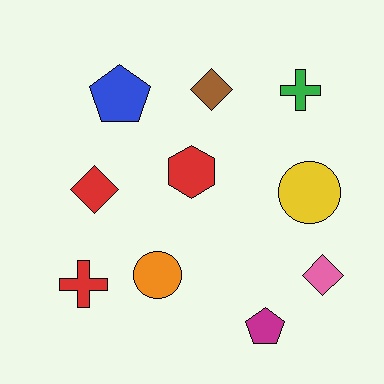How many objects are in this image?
There are 10 objects.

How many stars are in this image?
There are no stars.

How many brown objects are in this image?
There is 1 brown object.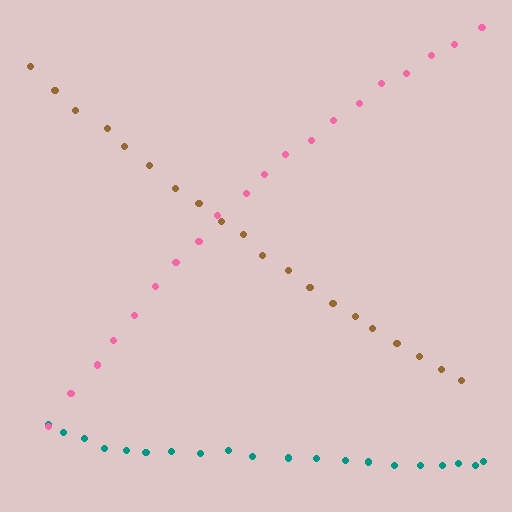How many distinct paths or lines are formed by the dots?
There are 3 distinct paths.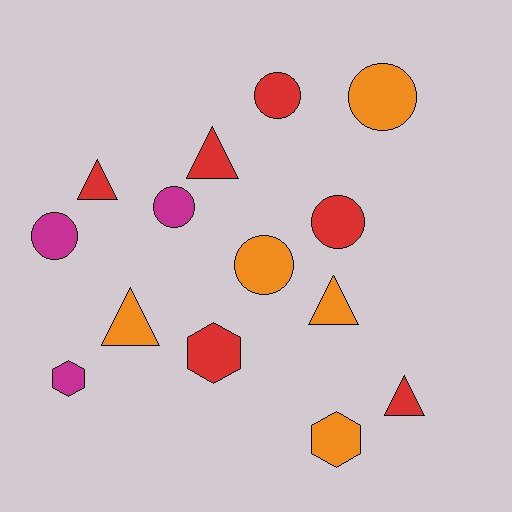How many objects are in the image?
There are 14 objects.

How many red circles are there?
There are 2 red circles.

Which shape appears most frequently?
Circle, with 6 objects.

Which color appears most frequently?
Red, with 6 objects.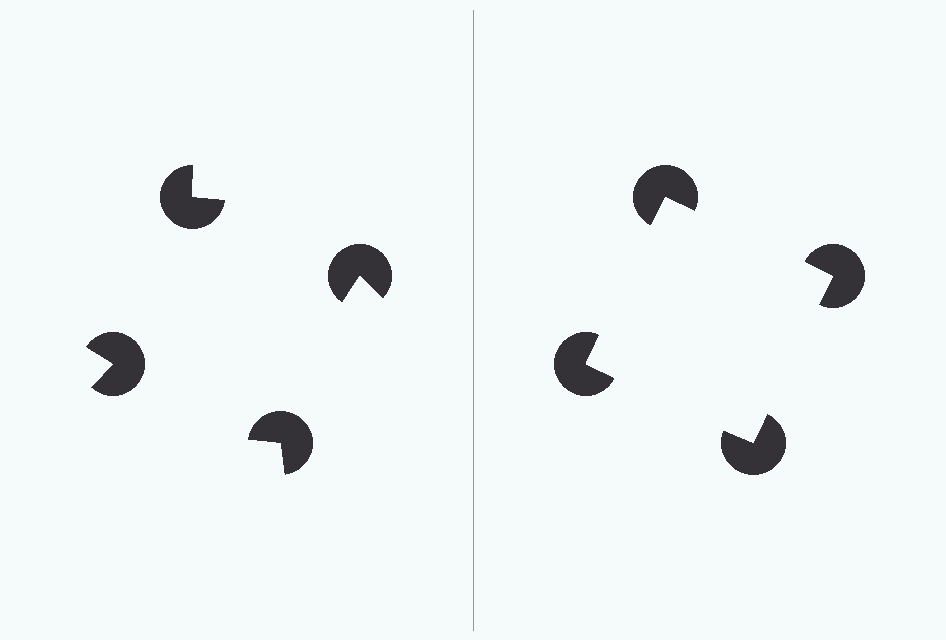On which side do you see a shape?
An illusory square appears on the right side. On the left side the wedge cuts are rotated, so no coherent shape forms.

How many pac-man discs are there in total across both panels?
8 — 4 on each side.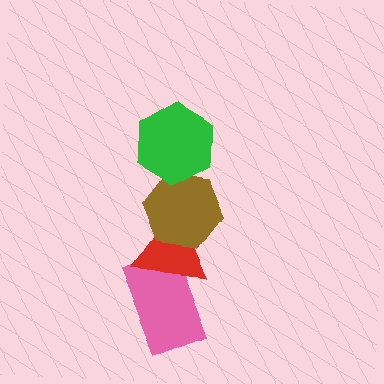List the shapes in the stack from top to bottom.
From top to bottom: the green hexagon, the brown hexagon, the red triangle, the pink rectangle.